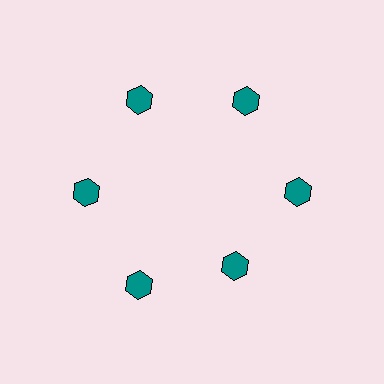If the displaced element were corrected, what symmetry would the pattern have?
It would have 6-fold rotational symmetry — the pattern would map onto itself every 60 degrees.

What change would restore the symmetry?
The symmetry would be restored by moving it outward, back onto the ring so that all 6 hexagons sit at equal angles and equal distance from the center.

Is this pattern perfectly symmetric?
No. The 6 teal hexagons are arranged in a ring, but one element near the 5 o'clock position is pulled inward toward the center, breaking the 6-fold rotational symmetry.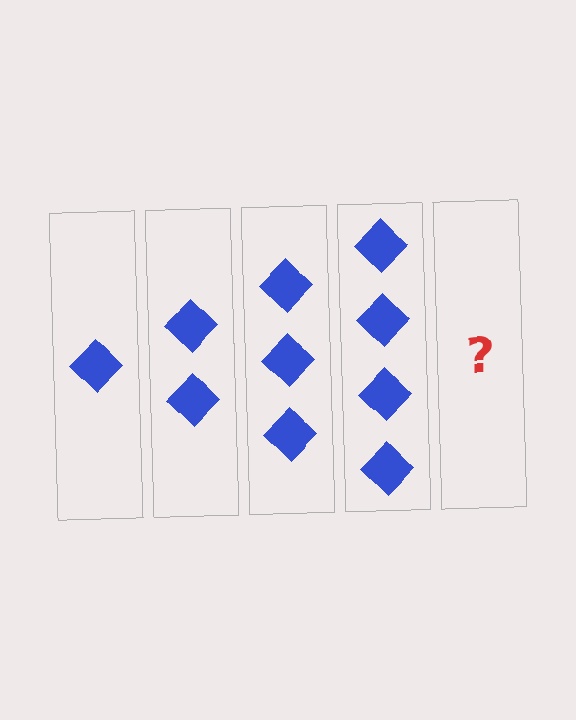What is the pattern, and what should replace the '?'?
The pattern is that each step adds one more diamond. The '?' should be 5 diamonds.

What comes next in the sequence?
The next element should be 5 diamonds.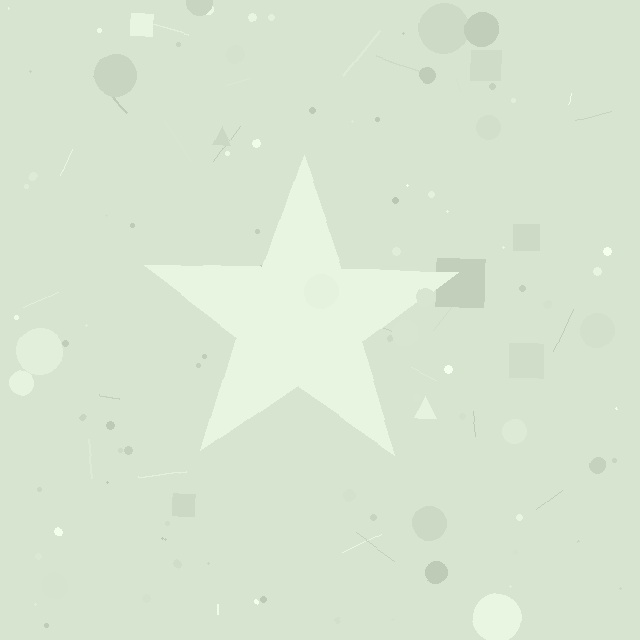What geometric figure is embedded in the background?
A star is embedded in the background.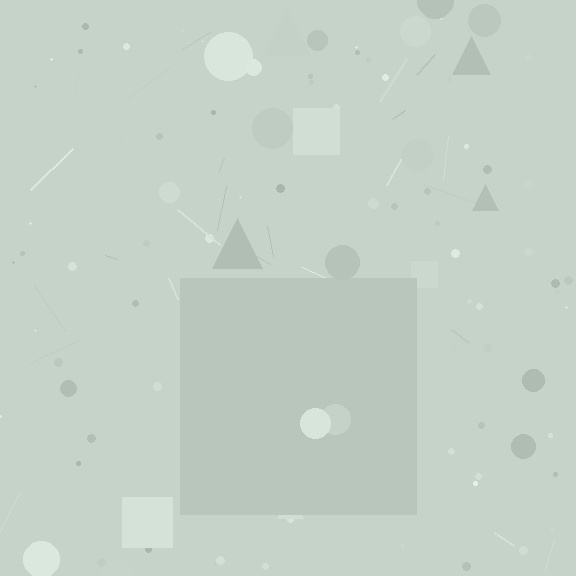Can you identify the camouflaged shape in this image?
The camouflaged shape is a square.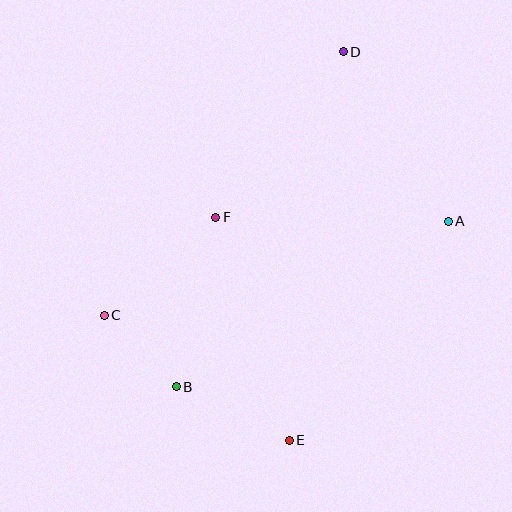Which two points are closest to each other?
Points B and C are closest to each other.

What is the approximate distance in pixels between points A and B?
The distance between A and B is approximately 318 pixels.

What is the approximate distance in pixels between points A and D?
The distance between A and D is approximately 199 pixels.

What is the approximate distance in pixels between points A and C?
The distance between A and C is approximately 357 pixels.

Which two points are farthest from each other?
Points D and E are farthest from each other.